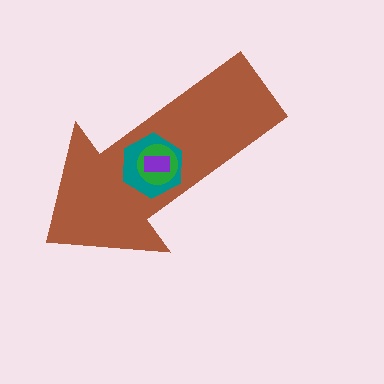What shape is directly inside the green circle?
The purple rectangle.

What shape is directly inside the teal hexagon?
The green circle.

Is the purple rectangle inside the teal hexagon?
Yes.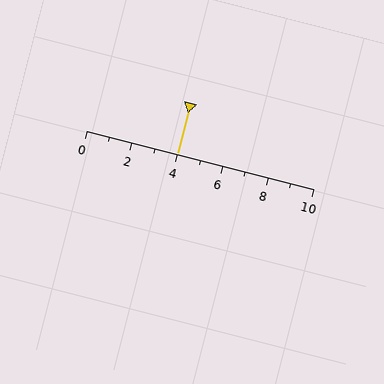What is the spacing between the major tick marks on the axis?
The major ticks are spaced 2 apart.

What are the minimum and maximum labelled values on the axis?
The axis runs from 0 to 10.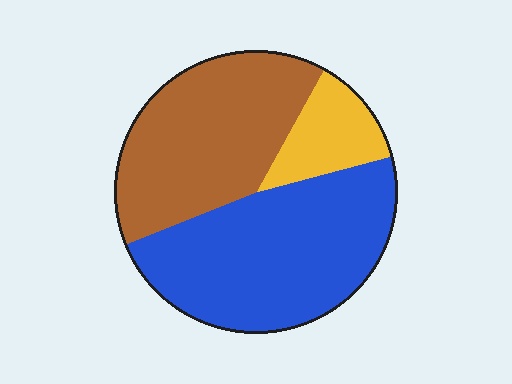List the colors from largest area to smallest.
From largest to smallest: blue, brown, yellow.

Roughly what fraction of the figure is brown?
Brown takes up about two fifths (2/5) of the figure.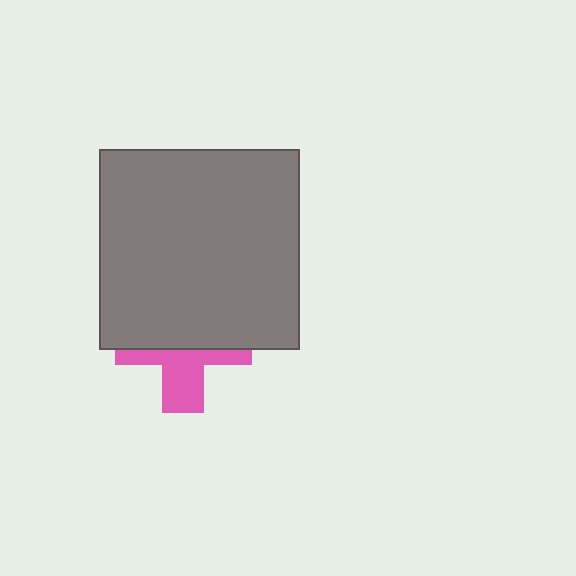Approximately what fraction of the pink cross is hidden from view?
Roughly 57% of the pink cross is hidden behind the gray square.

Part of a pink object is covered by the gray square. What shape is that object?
It is a cross.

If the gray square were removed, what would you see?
You would see the complete pink cross.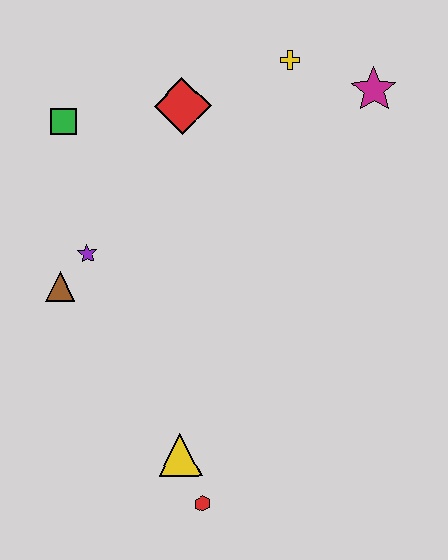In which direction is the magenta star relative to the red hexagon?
The magenta star is above the red hexagon.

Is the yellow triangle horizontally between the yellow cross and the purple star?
Yes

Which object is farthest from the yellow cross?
The red hexagon is farthest from the yellow cross.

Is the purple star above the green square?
No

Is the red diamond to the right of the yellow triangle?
Yes